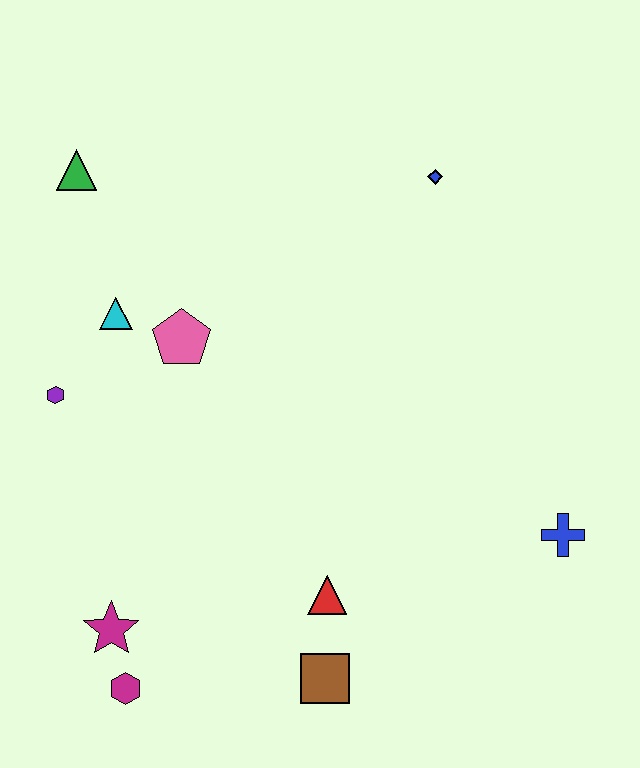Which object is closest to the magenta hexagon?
The magenta star is closest to the magenta hexagon.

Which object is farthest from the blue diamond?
The magenta hexagon is farthest from the blue diamond.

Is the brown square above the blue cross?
No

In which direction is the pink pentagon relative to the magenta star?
The pink pentagon is above the magenta star.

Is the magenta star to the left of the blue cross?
Yes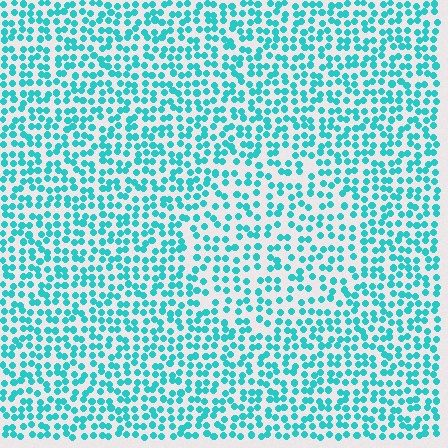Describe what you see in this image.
The image contains small cyan elements arranged at two different densities. A circle-shaped region is visible where the elements are less densely packed than the surrounding area.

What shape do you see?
I see a circle.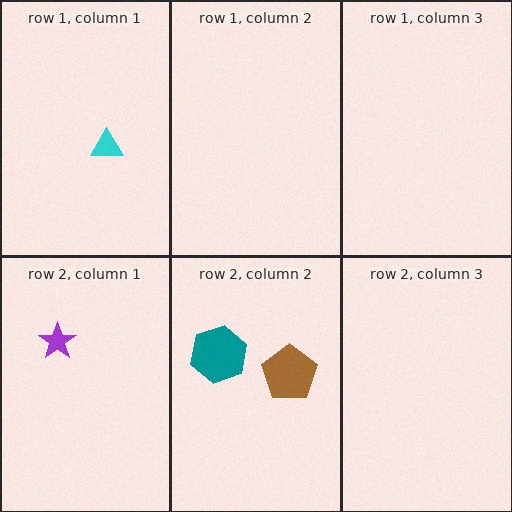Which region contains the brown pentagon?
The row 2, column 2 region.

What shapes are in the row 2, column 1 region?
The purple star.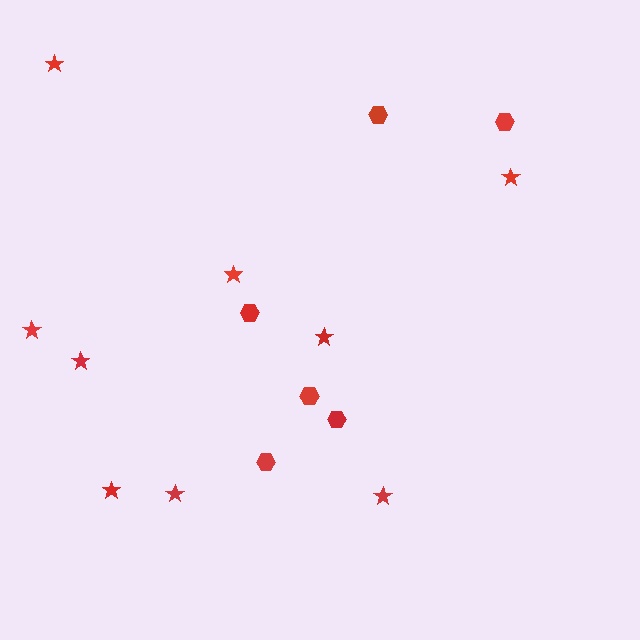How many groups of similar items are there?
There are 2 groups: one group of hexagons (6) and one group of stars (9).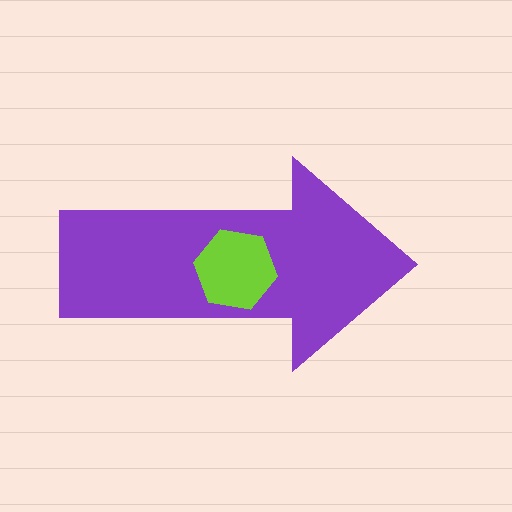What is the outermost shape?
The purple arrow.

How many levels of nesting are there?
2.